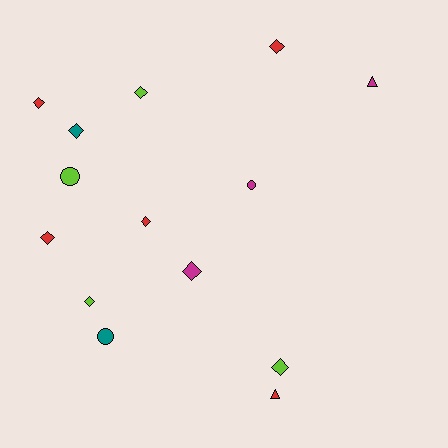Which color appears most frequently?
Red, with 5 objects.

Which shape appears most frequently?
Diamond, with 9 objects.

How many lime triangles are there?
There are no lime triangles.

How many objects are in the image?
There are 14 objects.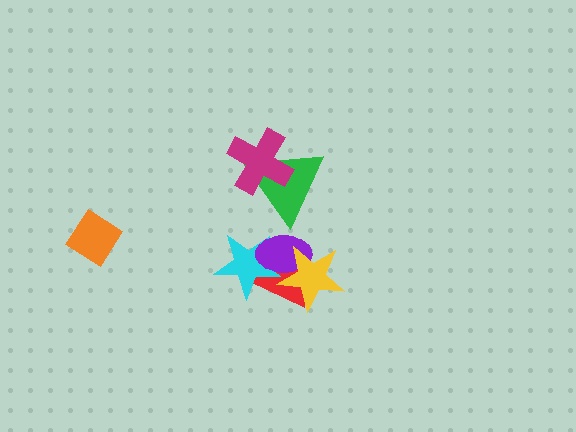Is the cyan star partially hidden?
Yes, it is partially covered by another shape.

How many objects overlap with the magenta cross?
1 object overlaps with the magenta cross.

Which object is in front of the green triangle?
The magenta cross is in front of the green triangle.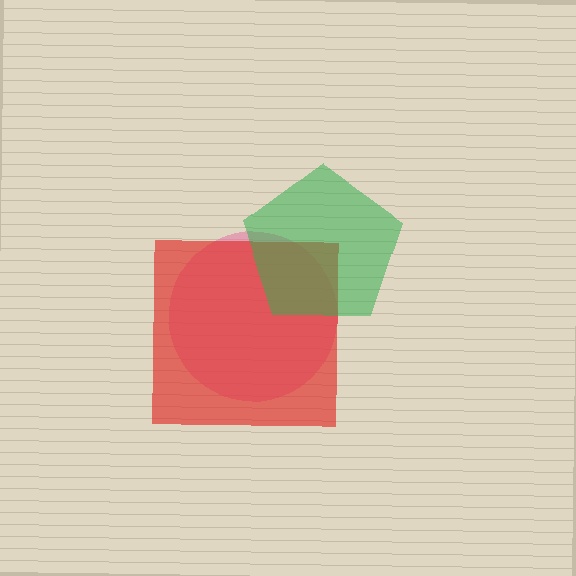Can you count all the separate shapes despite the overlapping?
Yes, there are 3 separate shapes.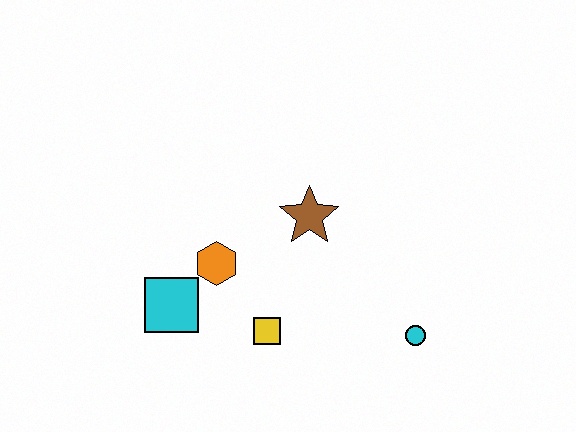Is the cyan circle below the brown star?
Yes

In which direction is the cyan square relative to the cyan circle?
The cyan square is to the left of the cyan circle.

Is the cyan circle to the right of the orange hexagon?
Yes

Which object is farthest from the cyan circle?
The cyan square is farthest from the cyan circle.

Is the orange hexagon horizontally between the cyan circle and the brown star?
No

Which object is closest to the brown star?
The orange hexagon is closest to the brown star.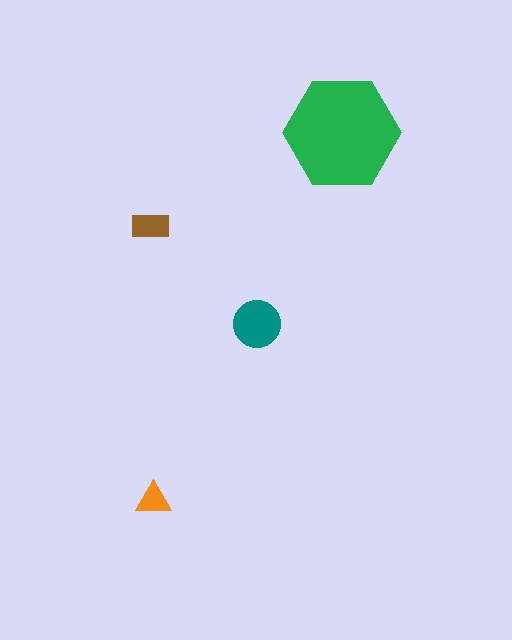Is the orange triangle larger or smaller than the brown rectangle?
Smaller.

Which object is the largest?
The green hexagon.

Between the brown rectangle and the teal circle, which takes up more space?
The teal circle.